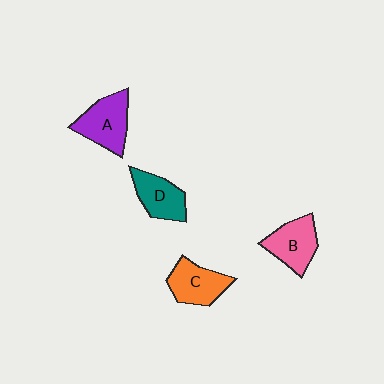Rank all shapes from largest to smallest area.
From largest to smallest: A (purple), B (pink), C (orange), D (teal).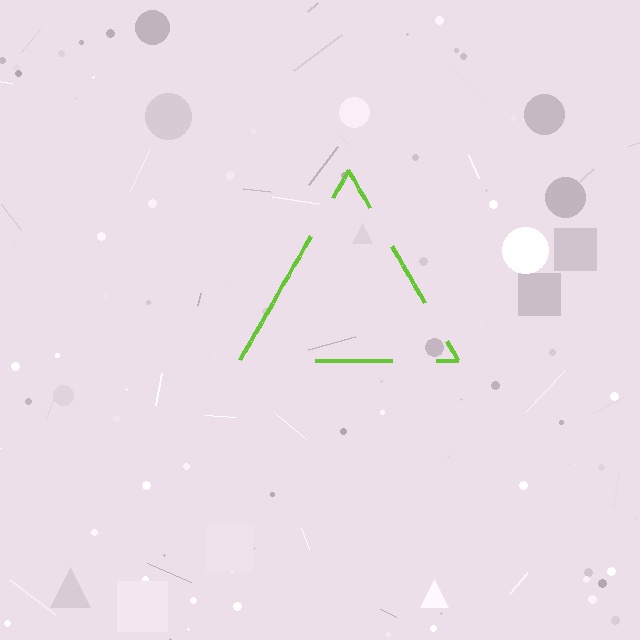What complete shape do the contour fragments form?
The contour fragments form a triangle.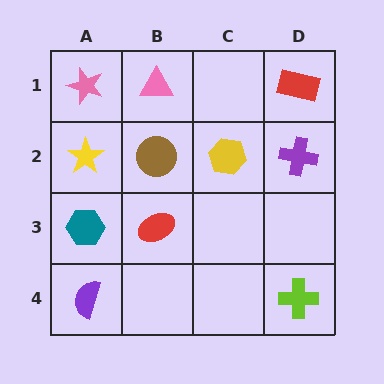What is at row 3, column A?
A teal hexagon.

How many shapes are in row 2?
4 shapes.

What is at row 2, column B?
A brown circle.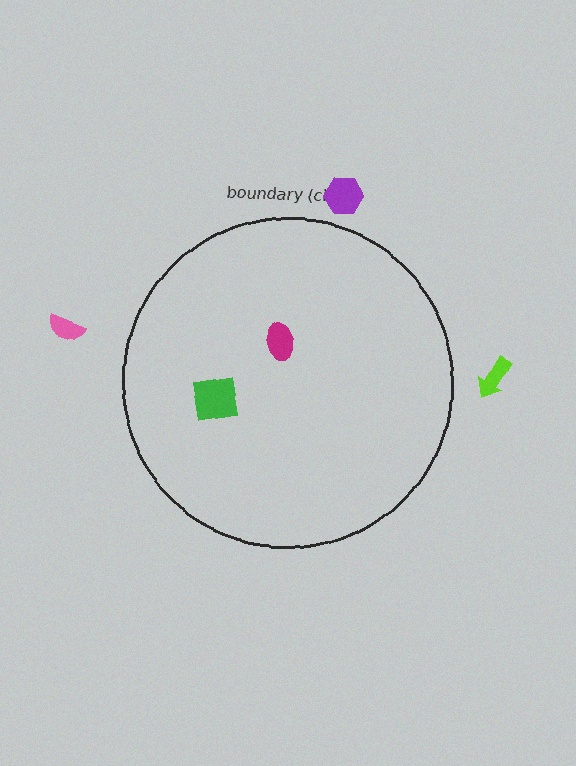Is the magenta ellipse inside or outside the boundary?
Inside.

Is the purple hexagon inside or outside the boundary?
Outside.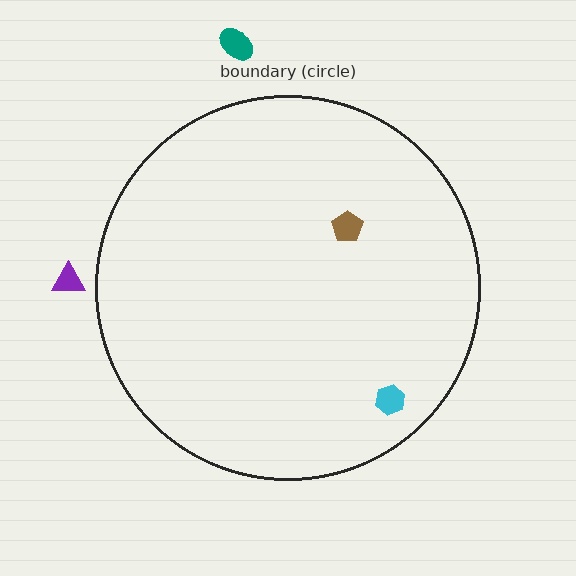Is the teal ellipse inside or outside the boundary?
Outside.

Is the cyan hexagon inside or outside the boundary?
Inside.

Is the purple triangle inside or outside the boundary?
Outside.